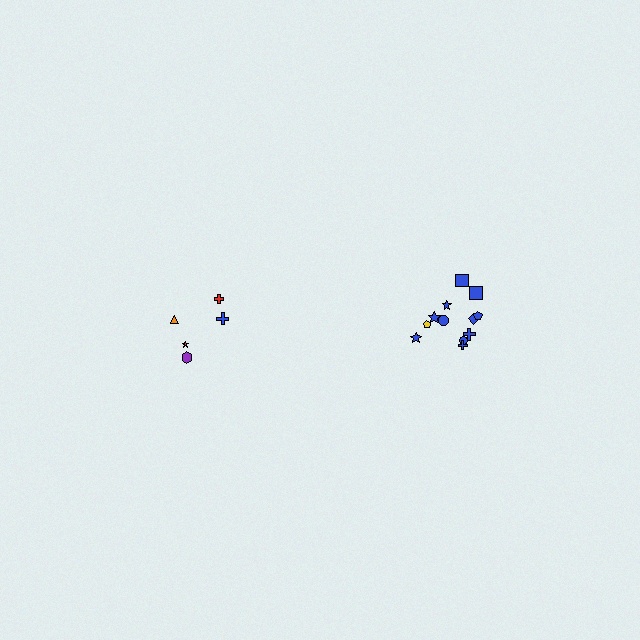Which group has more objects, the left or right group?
The right group.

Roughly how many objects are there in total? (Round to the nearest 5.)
Roughly 15 objects in total.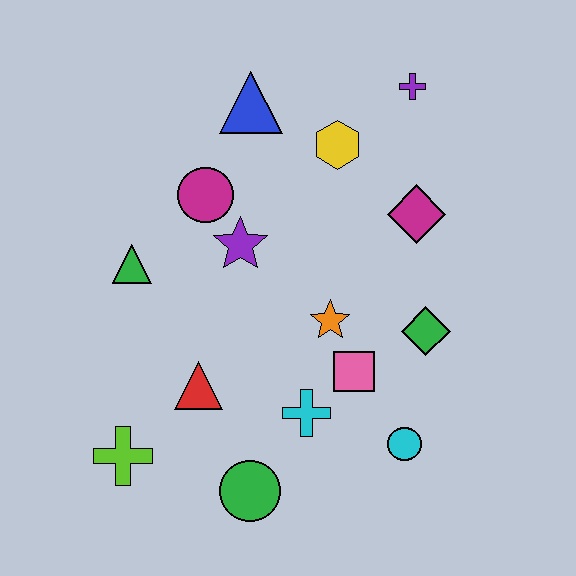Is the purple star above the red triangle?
Yes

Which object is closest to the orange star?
The pink square is closest to the orange star.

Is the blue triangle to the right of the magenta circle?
Yes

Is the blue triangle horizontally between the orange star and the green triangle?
Yes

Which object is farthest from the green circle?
The purple cross is farthest from the green circle.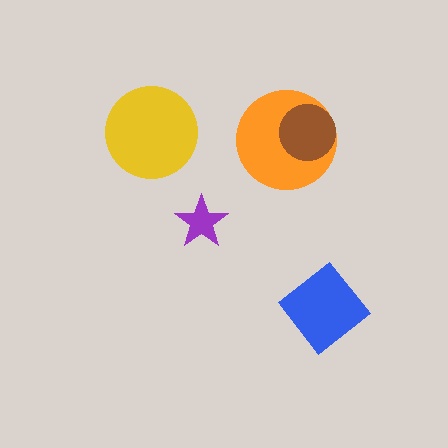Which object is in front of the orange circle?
The brown circle is in front of the orange circle.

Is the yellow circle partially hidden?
No, no other shape covers it.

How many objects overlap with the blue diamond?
0 objects overlap with the blue diamond.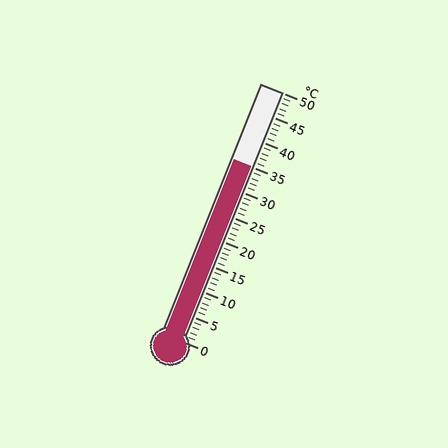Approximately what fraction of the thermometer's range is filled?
The thermometer is filled to approximately 70% of its range.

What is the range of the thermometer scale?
The thermometer scale ranges from 0°C to 50°C.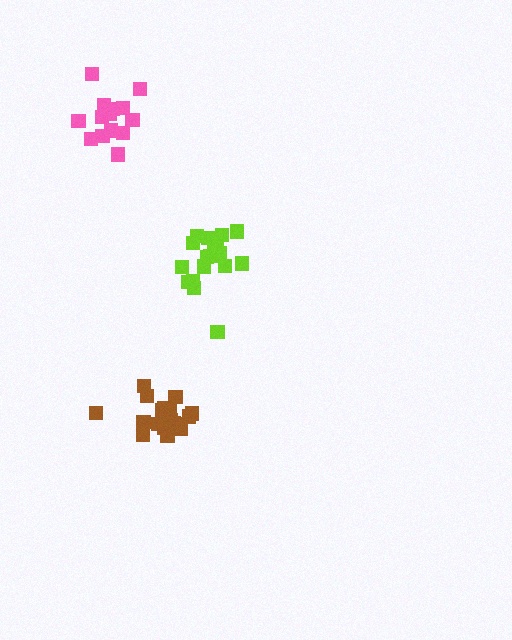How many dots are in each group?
Group 1: 14 dots, Group 2: 19 dots, Group 3: 19 dots (52 total).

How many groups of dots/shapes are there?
There are 3 groups.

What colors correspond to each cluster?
The clusters are colored: pink, lime, brown.